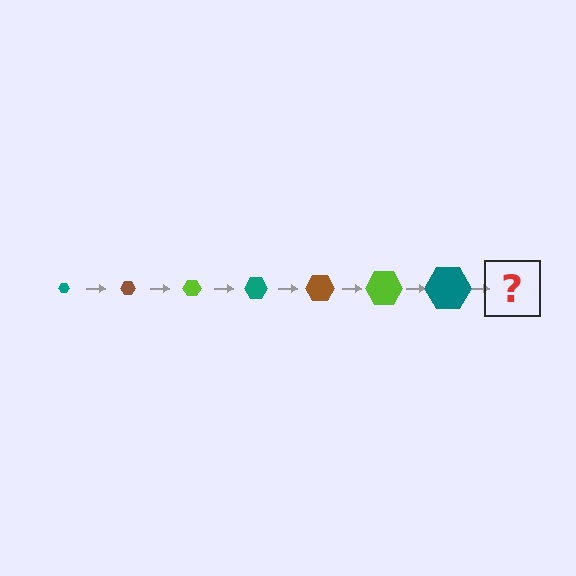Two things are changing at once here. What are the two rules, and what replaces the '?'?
The two rules are that the hexagon grows larger each step and the color cycles through teal, brown, and lime. The '?' should be a brown hexagon, larger than the previous one.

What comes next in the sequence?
The next element should be a brown hexagon, larger than the previous one.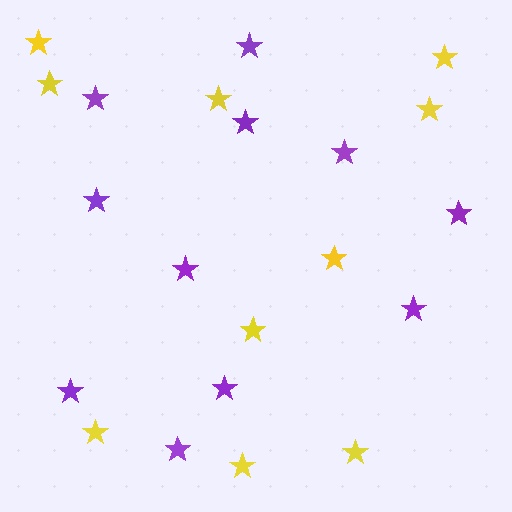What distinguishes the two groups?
There are 2 groups: one group of purple stars (11) and one group of yellow stars (10).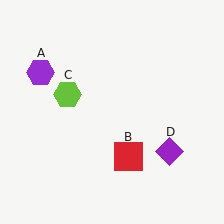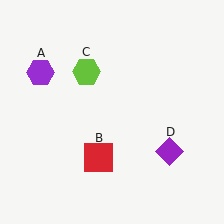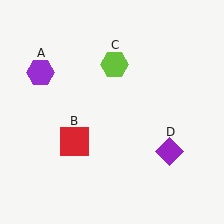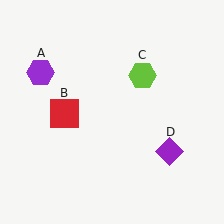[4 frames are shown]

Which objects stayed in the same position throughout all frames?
Purple hexagon (object A) and purple diamond (object D) remained stationary.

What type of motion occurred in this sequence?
The red square (object B), lime hexagon (object C) rotated clockwise around the center of the scene.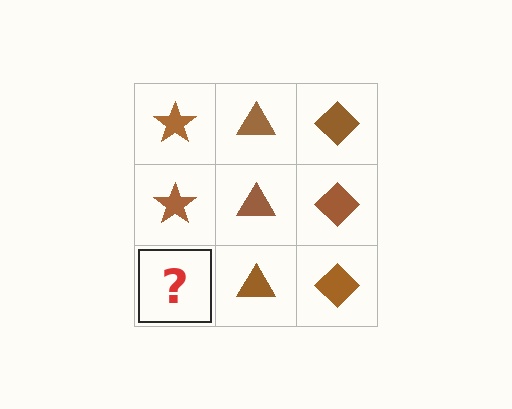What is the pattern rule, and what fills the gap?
The rule is that each column has a consistent shape. The gap should be filled with a brown star.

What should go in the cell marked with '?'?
The missing cell should contain a brown star.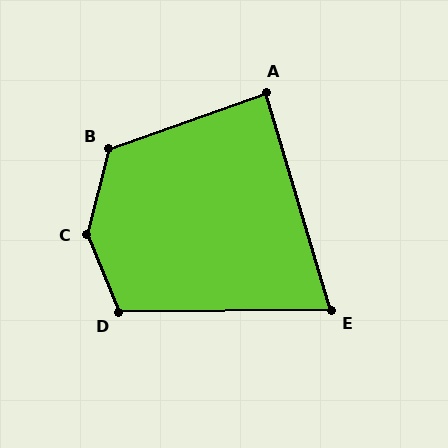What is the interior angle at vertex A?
Approximately 87 degrees (approximately right).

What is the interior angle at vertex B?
Approximately 124 degrees (obtuse).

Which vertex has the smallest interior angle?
E, at approximately 74 degrees.